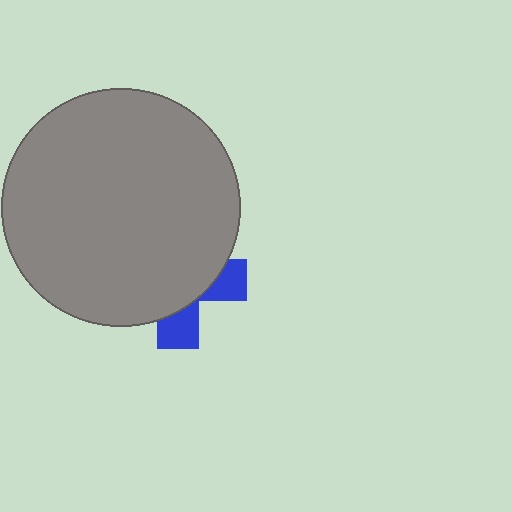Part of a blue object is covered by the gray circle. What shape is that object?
It is a cross.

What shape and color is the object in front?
The object in front is a gray circle.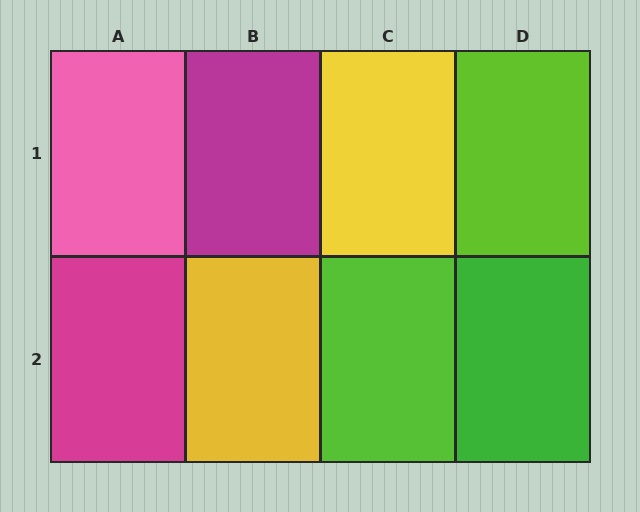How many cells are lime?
2 cells are lime.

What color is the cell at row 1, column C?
Yellow.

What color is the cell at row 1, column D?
Lime.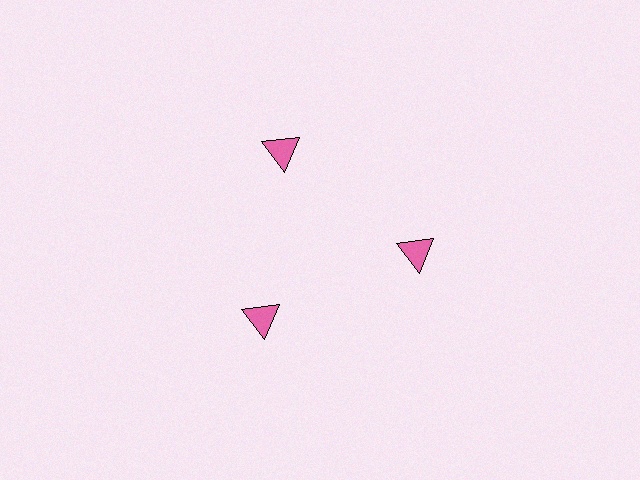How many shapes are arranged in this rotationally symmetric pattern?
There are 3 shapes, arranged in 3 groups of 1.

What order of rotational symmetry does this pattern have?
This pattern has 3-fold rotational symmetry.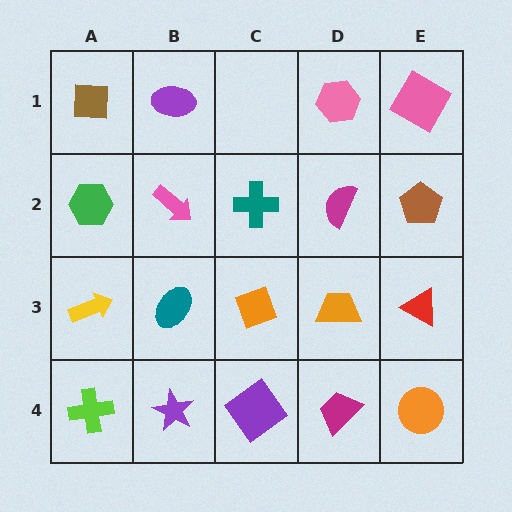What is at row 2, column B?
A pink arrow.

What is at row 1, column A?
A brown square.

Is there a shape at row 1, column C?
No, that cell is empty.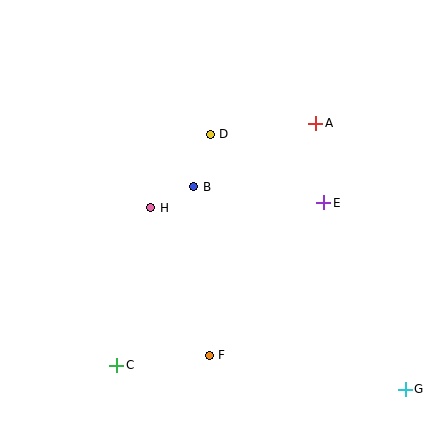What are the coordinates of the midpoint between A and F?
The midpoint between A and F is at (262, 239).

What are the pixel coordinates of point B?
Point B is at (194, 187).